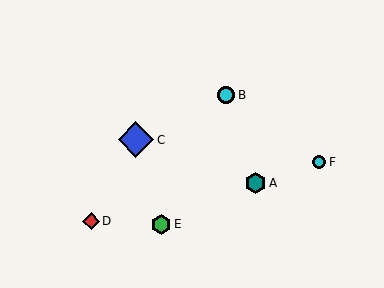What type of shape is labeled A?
Shape A is a teal hexagon.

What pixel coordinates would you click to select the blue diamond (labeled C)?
Click at (136, 140) to select the blue diamond C.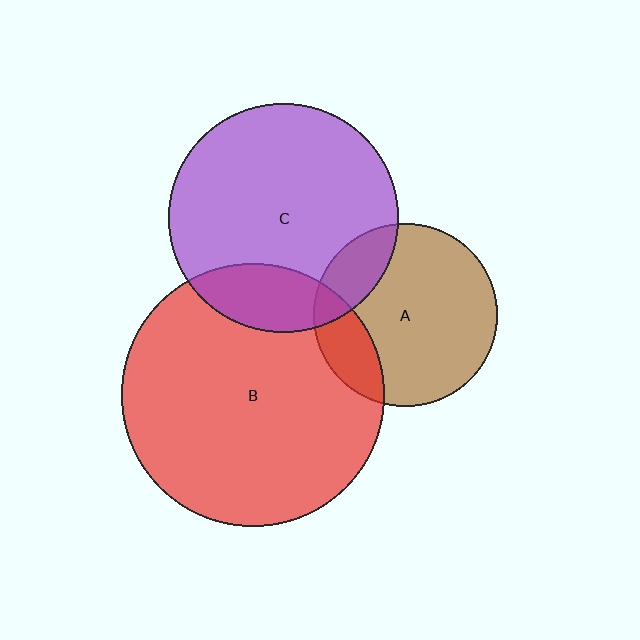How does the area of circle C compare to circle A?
Approximately 1.6 times.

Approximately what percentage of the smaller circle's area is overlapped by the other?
Approximately 20%.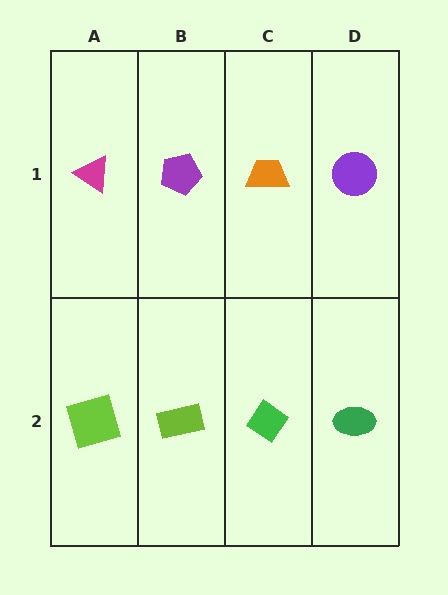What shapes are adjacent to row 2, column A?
A magenta triangle (row 1, column A), a lime rectangle (row 2, column B).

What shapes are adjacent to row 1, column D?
A green ellipse (row 2, column D), an orange trapezoid (row 1, column C).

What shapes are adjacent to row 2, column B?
A purple pentagon (row 1, column B), a lime square (row 2, column A), a green diamond (row 2, column C).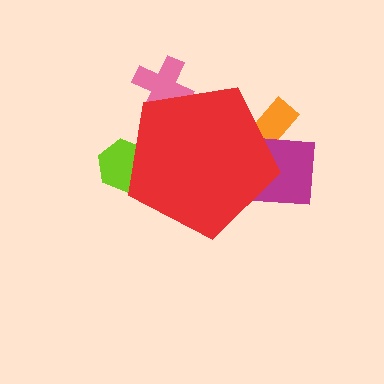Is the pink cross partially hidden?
Yes, the pink cross is partially hidden behind the red pentagon.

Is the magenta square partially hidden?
Yes, the magenta square is partially hidden behind the red pentagon.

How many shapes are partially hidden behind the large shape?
4 shapes are partially hidden.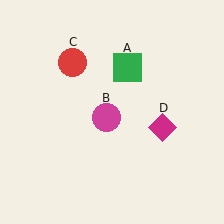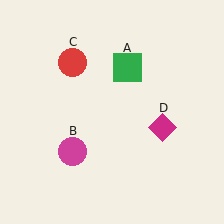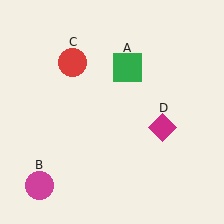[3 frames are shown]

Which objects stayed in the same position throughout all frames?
Green square (object A) and red circle (object C) and magenta diamond (object D) remained stationary.